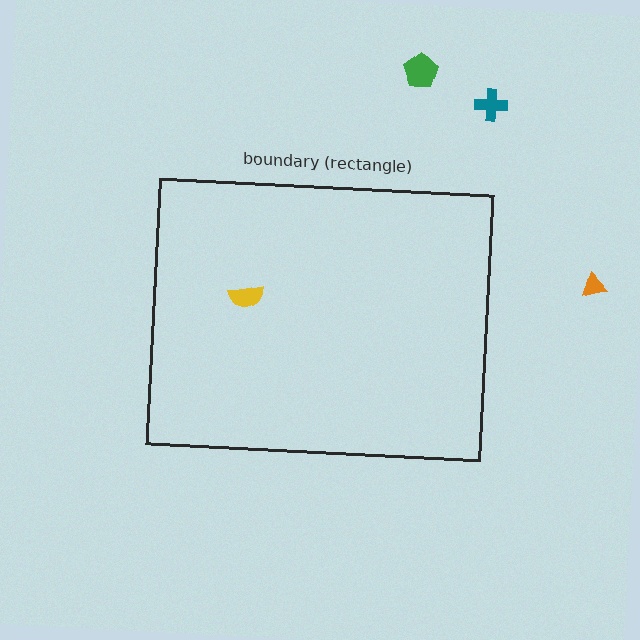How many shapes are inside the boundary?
1 inside, 3 outside.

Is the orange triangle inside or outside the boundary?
Outside.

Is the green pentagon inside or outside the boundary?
Outside.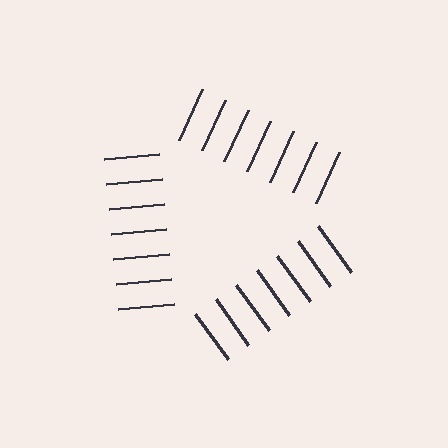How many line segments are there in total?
21 — 7 along each of the 3 edges.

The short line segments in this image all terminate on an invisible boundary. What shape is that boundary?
An illusory triangle — the line segments terminate on its edges but no continuous stroke is drawn.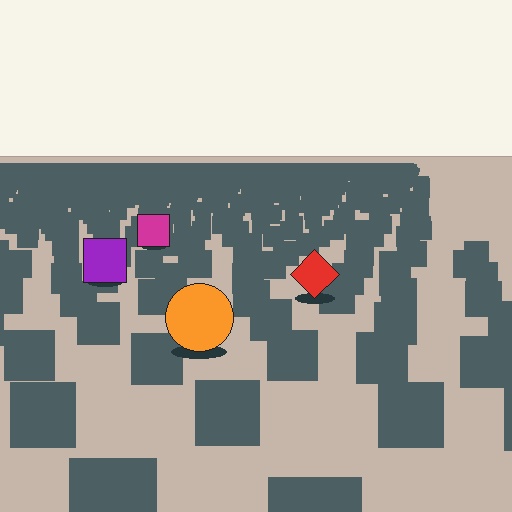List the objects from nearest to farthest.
From nearest to farthest: the orange circle, the red diamond, the purple square, the magenta square.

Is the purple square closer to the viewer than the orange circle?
No. The orange circle is closer — you can tell from the texture gradient: the ground texture is coarser near it.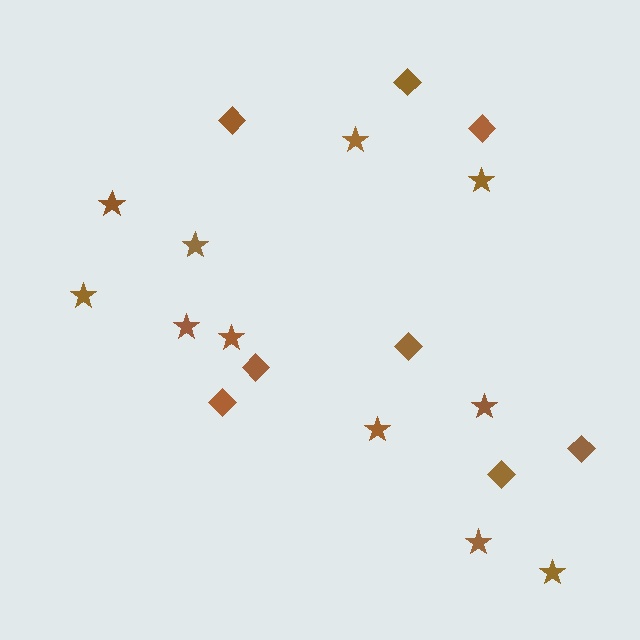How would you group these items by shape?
There are 2 groups: one group of diamonds (8) and one group of stars (11).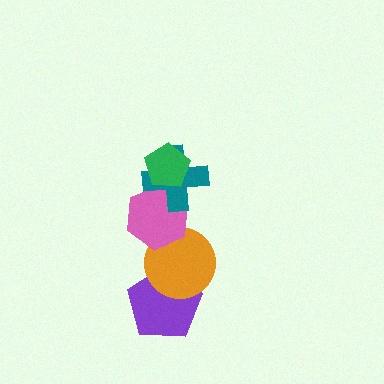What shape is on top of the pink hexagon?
The teal cross is on top of the pink hexagon.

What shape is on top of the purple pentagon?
The orange circle is on top of the purple pentagon.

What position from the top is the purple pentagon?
The purple pentagon is 5th from the top.